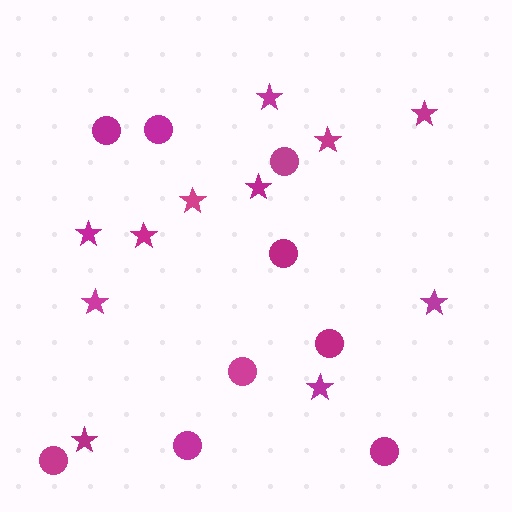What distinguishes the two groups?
There are 2 groups: one group of circles (9) and one group of stars (11).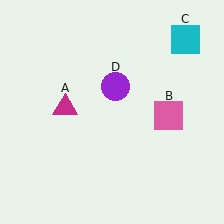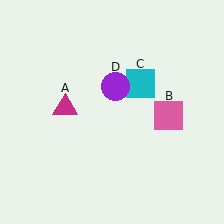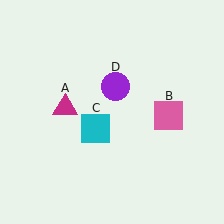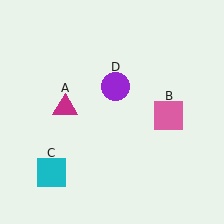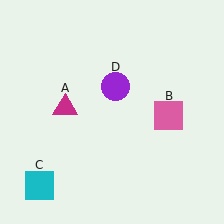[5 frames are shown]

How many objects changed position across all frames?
1 object changed position: cyan square (object C).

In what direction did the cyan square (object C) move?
The cyan square (object C) moved down and to the left.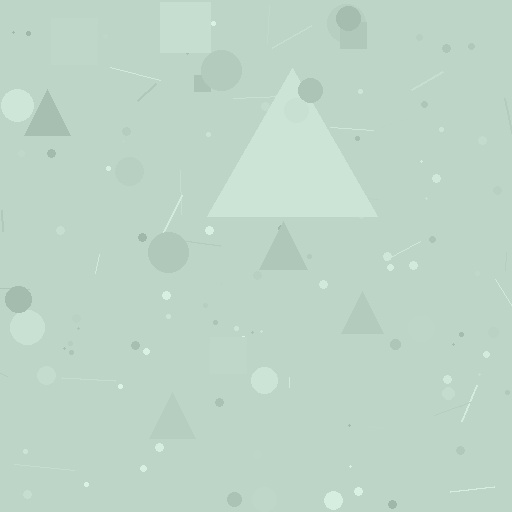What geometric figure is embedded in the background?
A triangle is embedded in the background.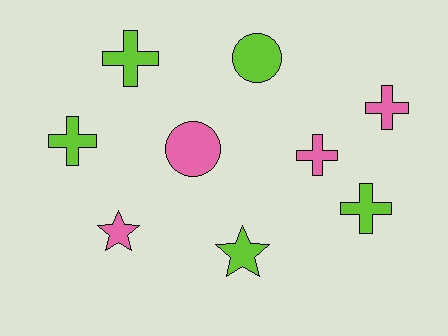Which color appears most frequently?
Lime, with 5 objects.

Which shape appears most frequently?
Cross, with 5 objects.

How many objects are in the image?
There are 9 objects.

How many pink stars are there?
There is 1 pink star.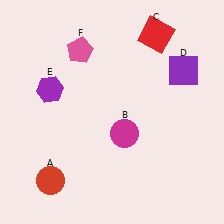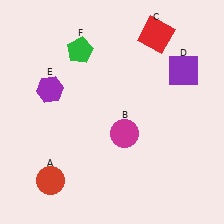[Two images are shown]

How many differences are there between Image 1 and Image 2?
There is 1 difference between the two images.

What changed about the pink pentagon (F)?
In Image 1, F is pink. In Image 2, it changed to green.